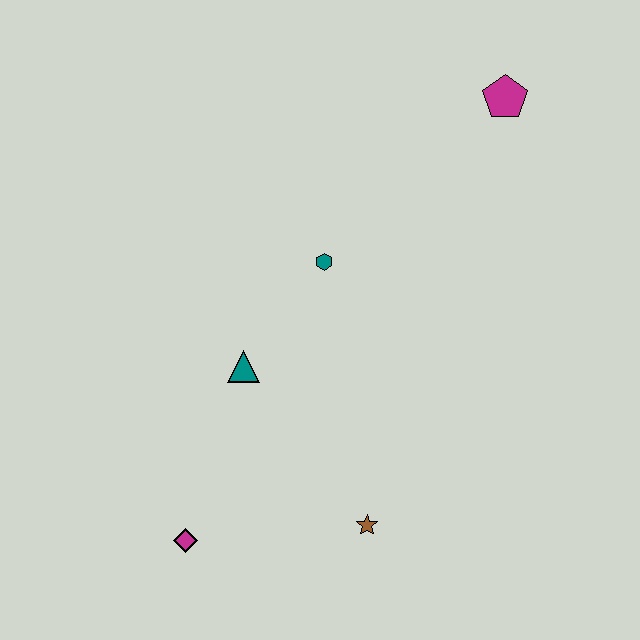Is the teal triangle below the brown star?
No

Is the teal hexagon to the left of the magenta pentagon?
Yes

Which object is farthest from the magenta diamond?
The magenta pentagon is farthest from the magenta diamond.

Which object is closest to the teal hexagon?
The teal triangle is closest to the teal hexagon.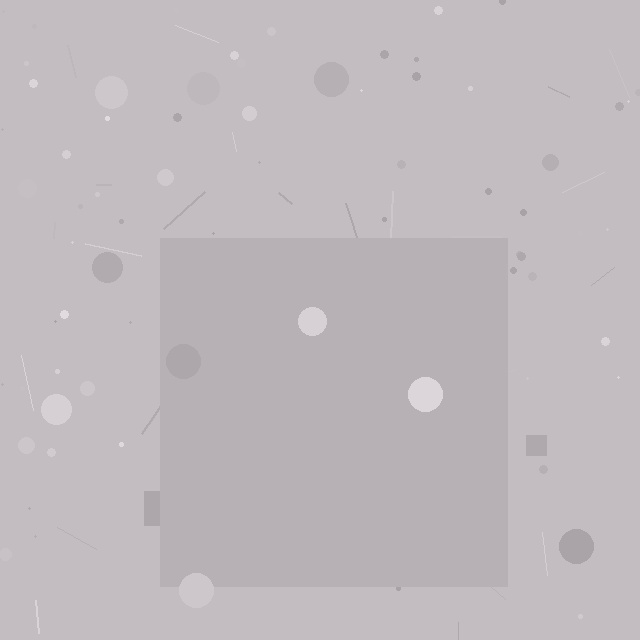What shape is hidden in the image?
A square is hidden in the image.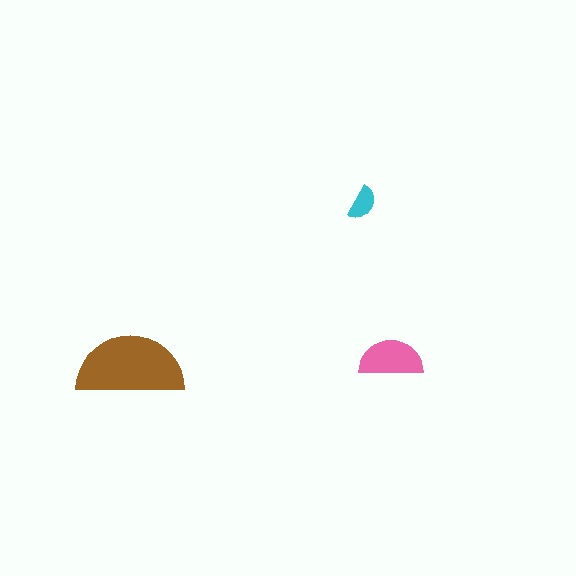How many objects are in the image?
There are 3 objects in the image.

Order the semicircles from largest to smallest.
the brown one, the pink one, the cyan one.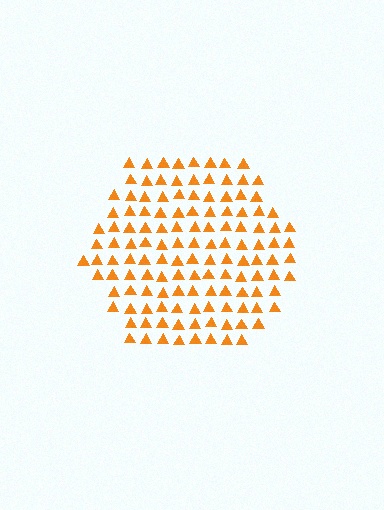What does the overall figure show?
The overall figure shows a hexagon.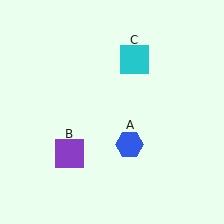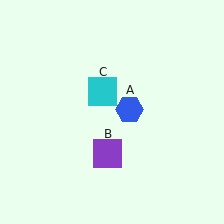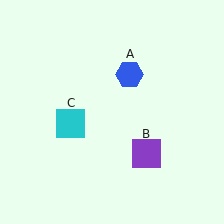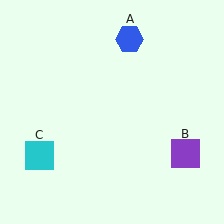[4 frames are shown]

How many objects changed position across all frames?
3 objects changed position: blue hexagon (object A), purple square (object B), cyan square (object C).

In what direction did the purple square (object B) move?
The purple square (object B) moved right.